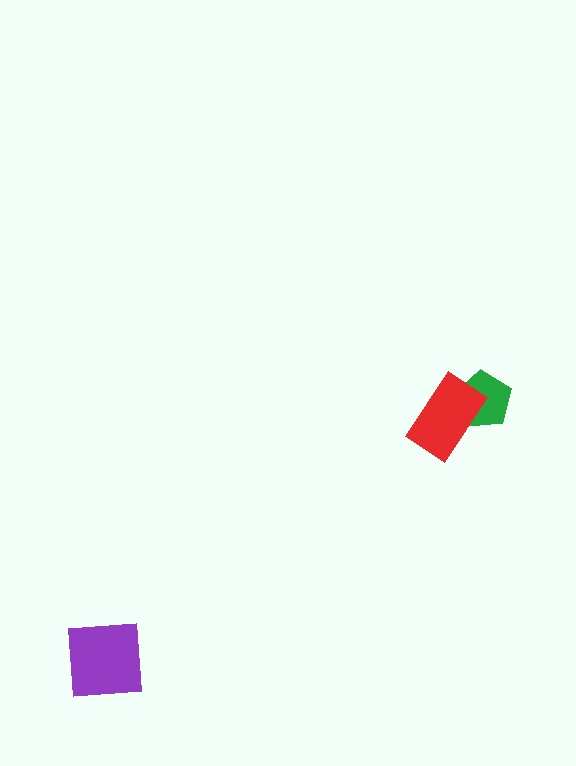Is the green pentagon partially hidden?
Yes, it is partially covered by another shape.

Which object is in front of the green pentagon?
The red rectangle is in front of the green pentagon.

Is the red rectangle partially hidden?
No, no other shape covers it.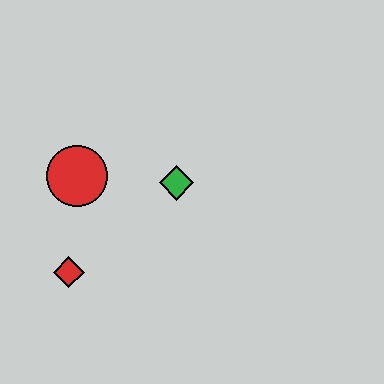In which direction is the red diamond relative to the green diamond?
The red diamond is to the left of the green diamond.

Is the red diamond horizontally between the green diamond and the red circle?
No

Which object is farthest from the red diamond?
The green diamond is farthest from the red diamond.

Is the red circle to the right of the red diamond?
Yes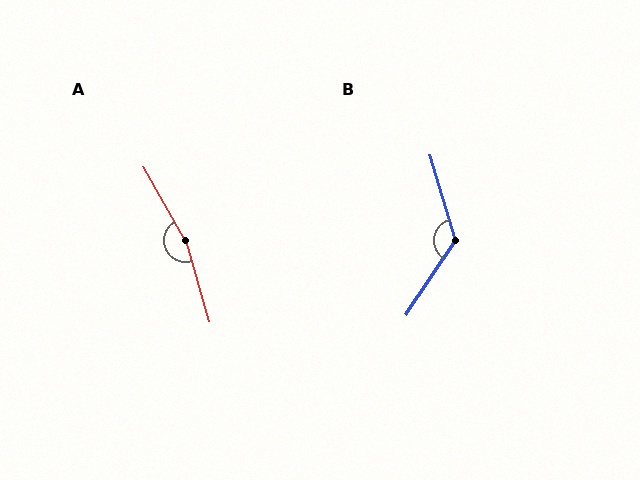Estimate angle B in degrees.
Approximately 130 degrees.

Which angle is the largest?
A, at approximately 166 degrees.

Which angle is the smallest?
B, at approximately 130 degrees.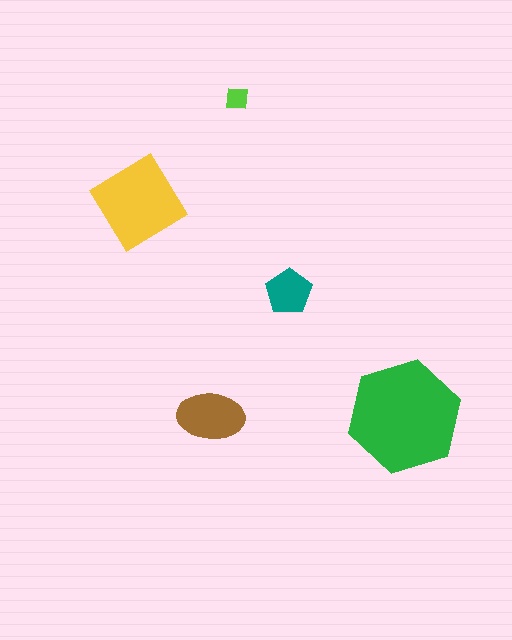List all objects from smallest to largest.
The lime square, the teal pentagon, the brown ellipse, the yellow diamond, the green hexagon.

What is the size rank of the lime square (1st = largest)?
5th.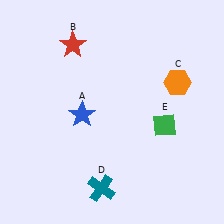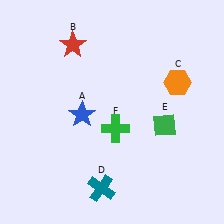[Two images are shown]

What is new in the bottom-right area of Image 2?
A green cross (F) was added in the bottom-right area of Image 2.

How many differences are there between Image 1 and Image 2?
There is 1 difference between the two images.